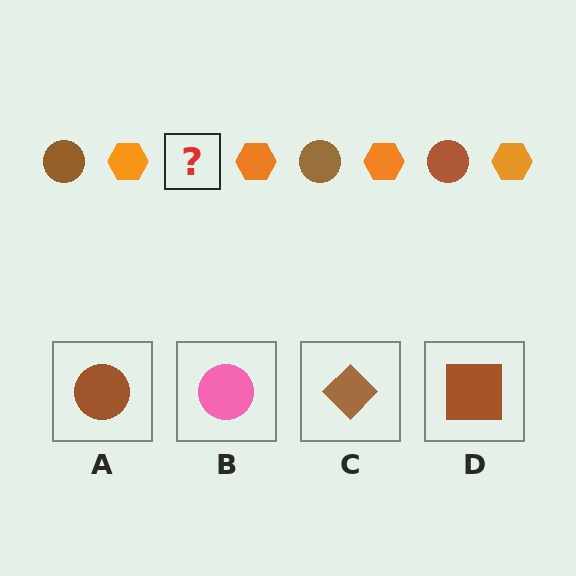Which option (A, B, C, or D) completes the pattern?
A.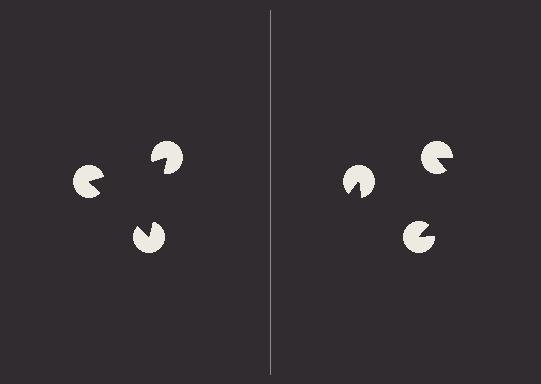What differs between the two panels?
The pac-man discs are positioned identically on both sides; only the wedge orientations differ. On the left they align to a triangle; on the right they are misaligned.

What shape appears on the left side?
An illusory triangle.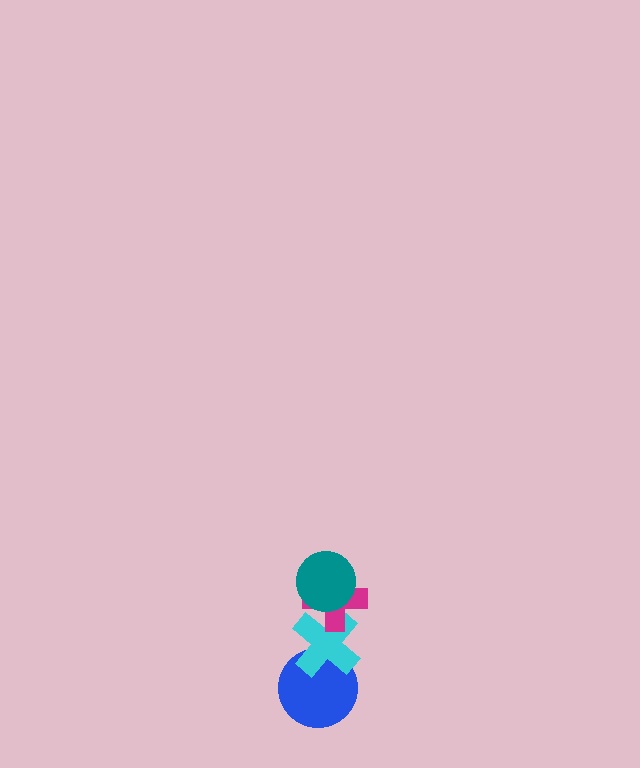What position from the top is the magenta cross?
The magenta cross is 2nd from the top.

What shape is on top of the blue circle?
The cyan cross is on top of the blue circle.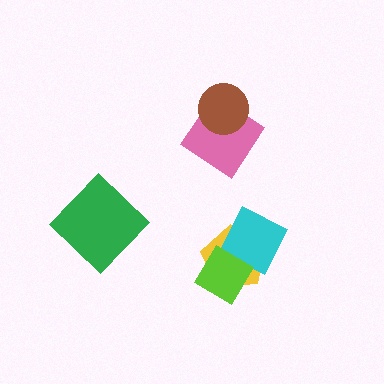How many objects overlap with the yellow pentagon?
2 objects overlap with the yellow pentagon.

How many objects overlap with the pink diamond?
1 object overlaps with the pink diamond.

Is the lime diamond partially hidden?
No, no other shape covers it.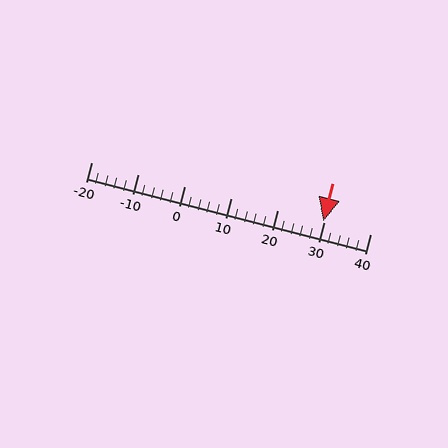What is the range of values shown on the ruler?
The ruler shows values from -20 to 40.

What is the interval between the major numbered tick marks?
The major tick marks are spaced 10 units apart.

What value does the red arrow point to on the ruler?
The red arrow points to approximately 30.